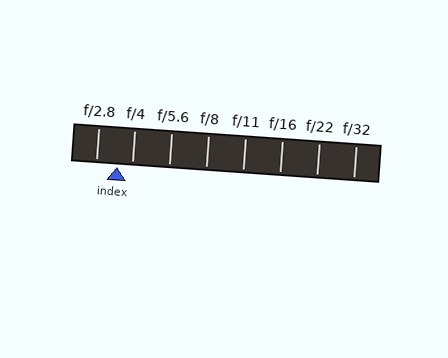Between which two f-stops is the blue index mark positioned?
The index mark is between f/2.8 and f/4.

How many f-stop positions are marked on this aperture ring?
There are 8 f-stop positions marked.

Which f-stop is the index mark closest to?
The index mark is closest to f/4.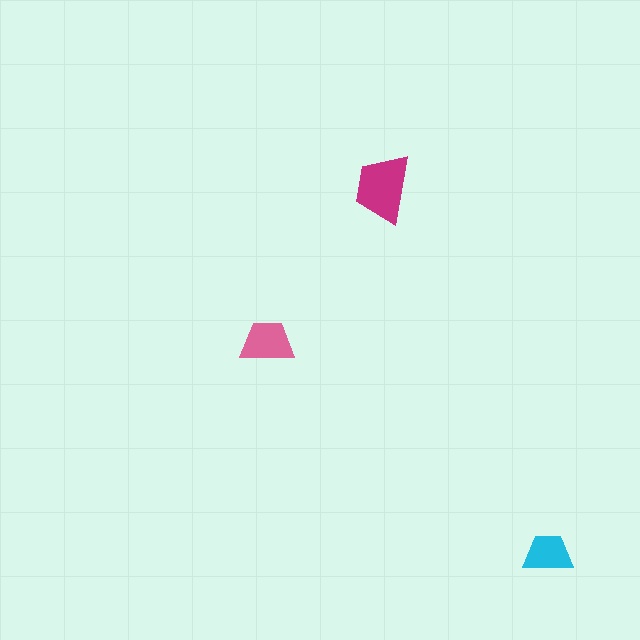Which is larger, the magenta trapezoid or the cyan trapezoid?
The magenta one.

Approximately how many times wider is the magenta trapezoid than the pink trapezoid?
About 1.5 times wider.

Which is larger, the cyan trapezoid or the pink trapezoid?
The pink one.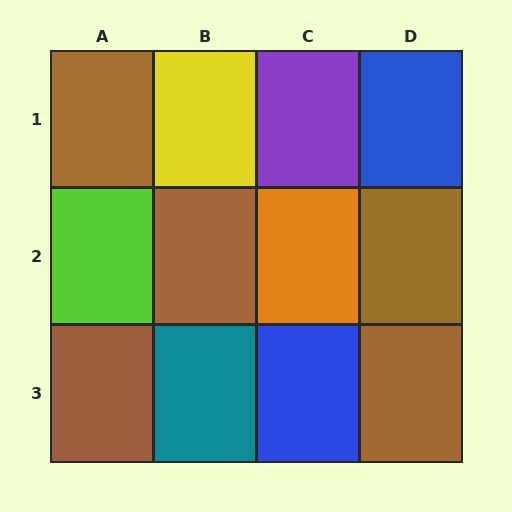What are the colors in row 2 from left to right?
Lime, brown, orange, brown.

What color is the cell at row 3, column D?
Brown.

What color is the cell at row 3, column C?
Blue.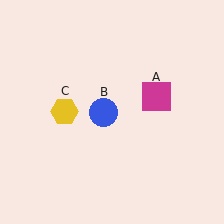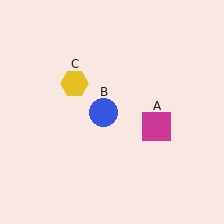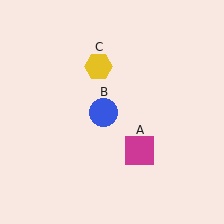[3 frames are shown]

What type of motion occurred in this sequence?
The magenta square (object A), yellow hexagon (object C) rotated clockwise around the center of the scene.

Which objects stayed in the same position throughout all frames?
Blue circle (object B) remained stationary.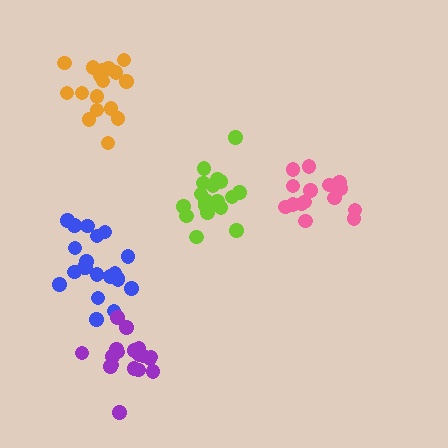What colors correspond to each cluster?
The clusters are colored: blue, orange, purple, lime, pink.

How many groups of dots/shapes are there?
There are 5 groups.